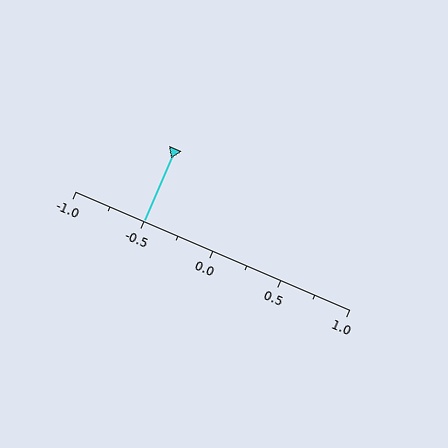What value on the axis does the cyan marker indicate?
The marker indicates approximately -0.5.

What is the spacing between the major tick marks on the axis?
The major ticks are spaced 0.5 apart.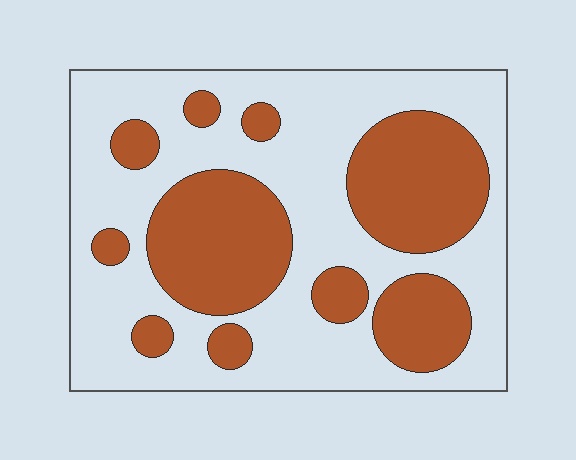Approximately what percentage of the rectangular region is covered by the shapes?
Approximately 35%.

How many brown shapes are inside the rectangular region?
10.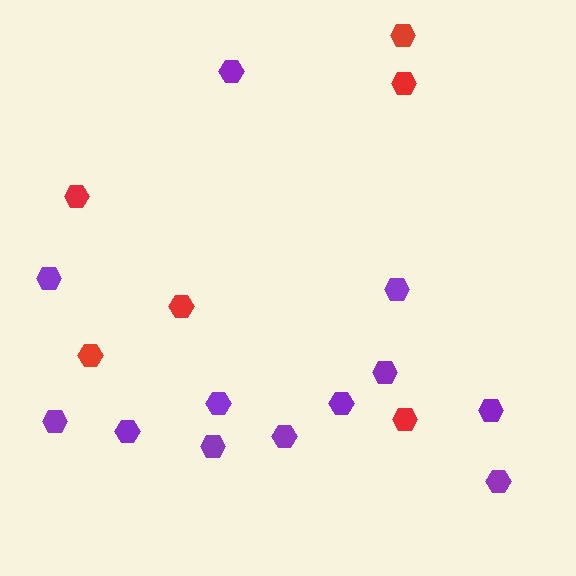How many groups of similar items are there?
There are 2 groups: one group of red hexagons (6) and one group of purple hexagons (12).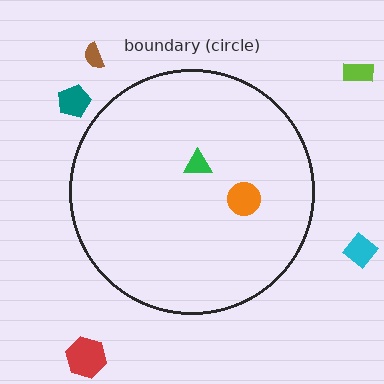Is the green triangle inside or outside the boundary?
Inside.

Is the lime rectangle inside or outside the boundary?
Outside.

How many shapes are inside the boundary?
2 inside, 5 outside.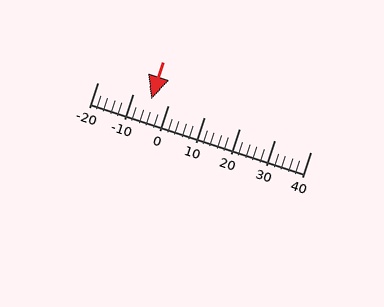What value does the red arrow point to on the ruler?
The red arrow points to approximately -5.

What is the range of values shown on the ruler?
The ruler shows values from -20 to 40.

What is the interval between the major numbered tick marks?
The major tick marks are spaced 10 units apart.